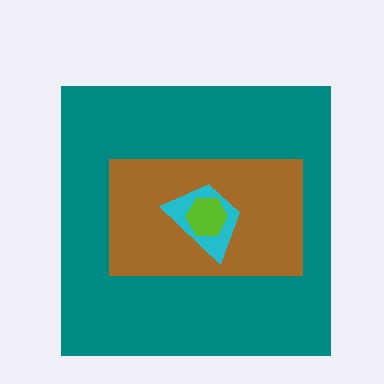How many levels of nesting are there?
4.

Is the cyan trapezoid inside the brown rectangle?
Yes.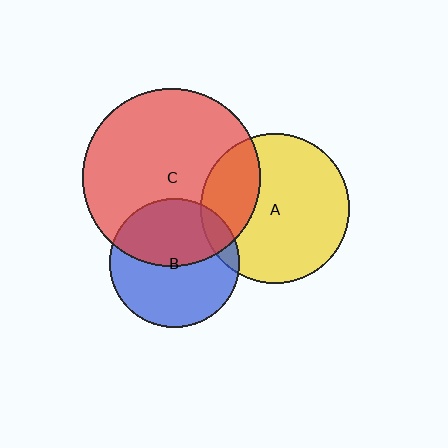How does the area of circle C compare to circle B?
Approximately 1.9 times.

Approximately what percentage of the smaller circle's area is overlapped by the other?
Approximately 45%.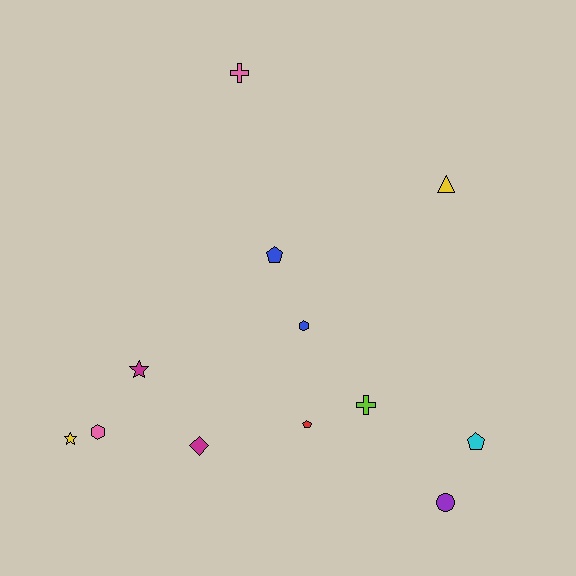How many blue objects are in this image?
There are 2 blue objects.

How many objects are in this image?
There are 12 objects.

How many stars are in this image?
There are 2 stars.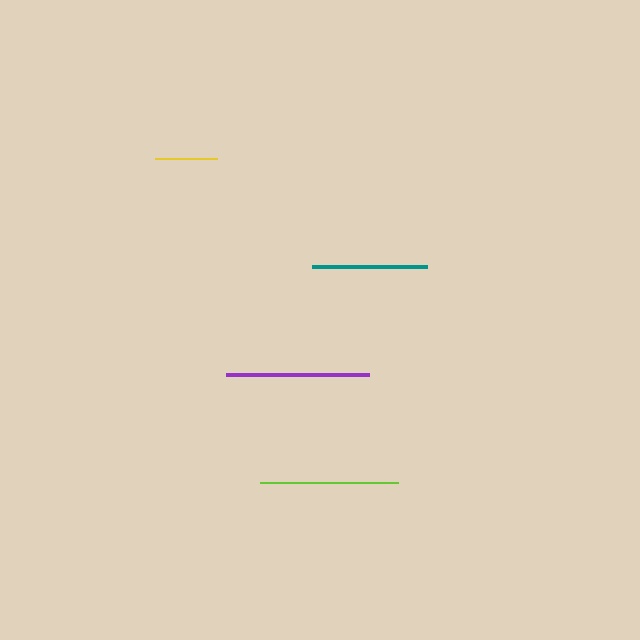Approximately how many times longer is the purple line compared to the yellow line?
The purple line is approximately 2.3 times the length of the yellow line.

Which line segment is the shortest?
The yellow line is the shortest at approximately 62 pixels.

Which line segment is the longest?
The purple line is the longest at approximately 142 pixels.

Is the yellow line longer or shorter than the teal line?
The teal line is longer than the yellow line.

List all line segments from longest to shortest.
From longest to shortest: purple, lime, teal, yellow.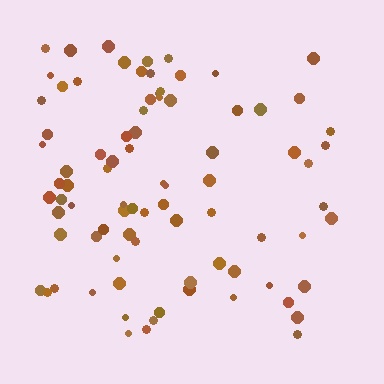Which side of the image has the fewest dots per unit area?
The right.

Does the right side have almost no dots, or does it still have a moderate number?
Still a moderate number, just noticeably fewer than the left.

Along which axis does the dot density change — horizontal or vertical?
Horizontal.